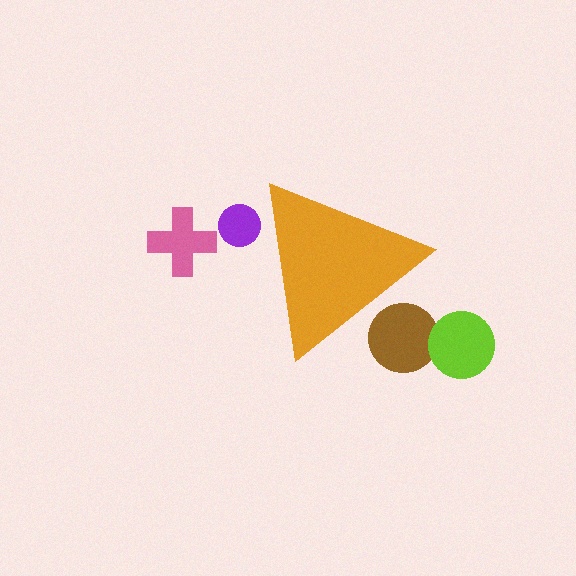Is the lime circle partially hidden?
No, the lime circle is fully visible.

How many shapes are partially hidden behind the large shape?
2 shapes are partially hidden.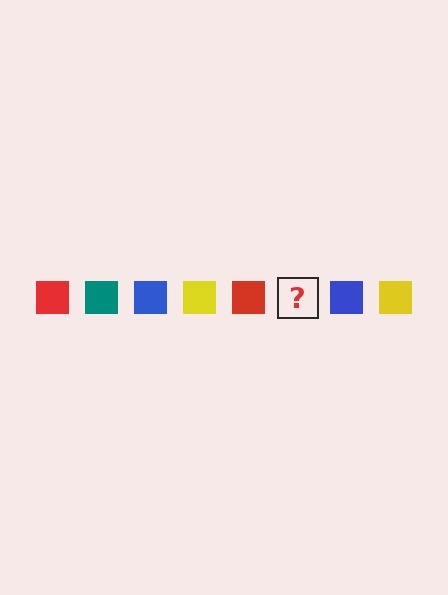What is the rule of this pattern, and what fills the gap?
The rule is that the pattern cycles through red, teal, blue, yellow squares. The gap should be filled with a teal square.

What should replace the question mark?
The question mark should be replaced with a teal square.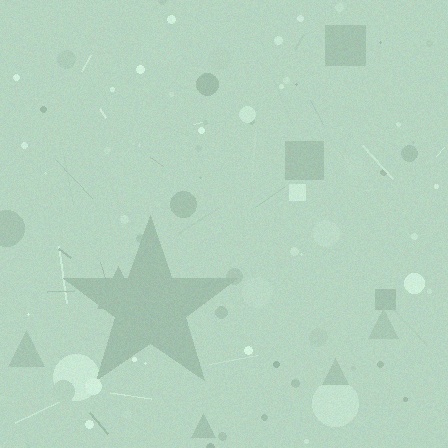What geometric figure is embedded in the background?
A star is embedded in the background.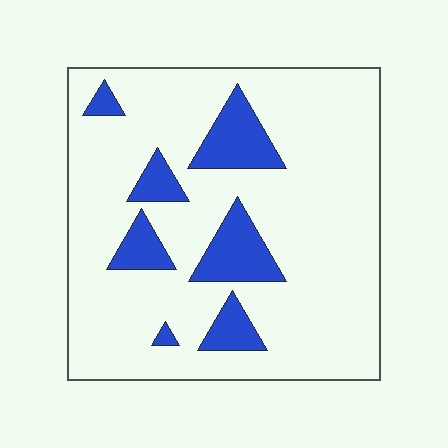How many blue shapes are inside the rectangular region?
7.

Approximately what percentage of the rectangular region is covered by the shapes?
Approximately 15%.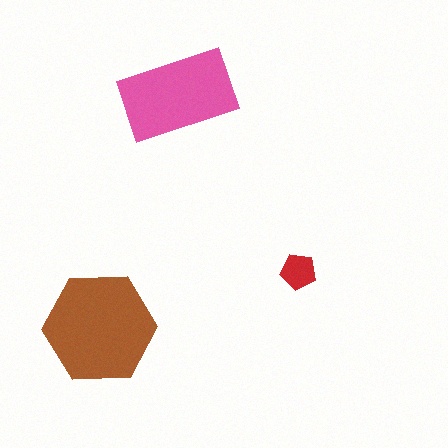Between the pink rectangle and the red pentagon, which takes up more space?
The pink rectangle.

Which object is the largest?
The brown hexagon.